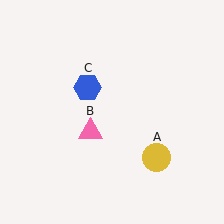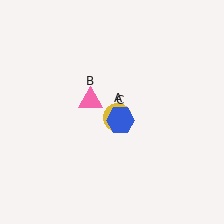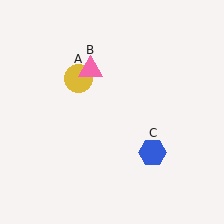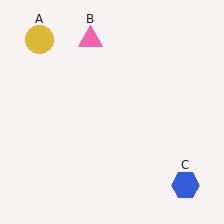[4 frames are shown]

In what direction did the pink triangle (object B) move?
The pink triangle (object B) moved up.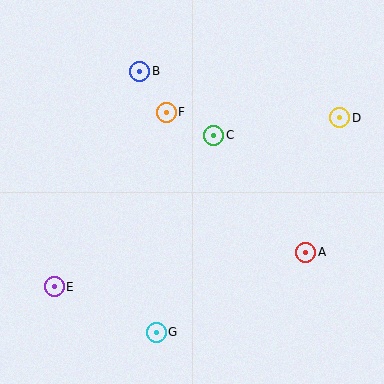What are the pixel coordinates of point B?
Point B is at (140, 71).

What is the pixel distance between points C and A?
The distance between C and A is 149 pixels.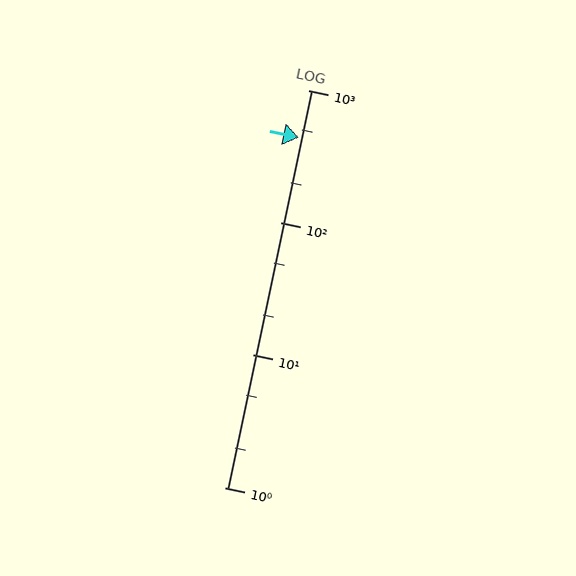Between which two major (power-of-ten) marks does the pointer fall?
The pointer is between 100 and 1000.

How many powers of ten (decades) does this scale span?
The scale spans 3 decades, from 1 to 1000.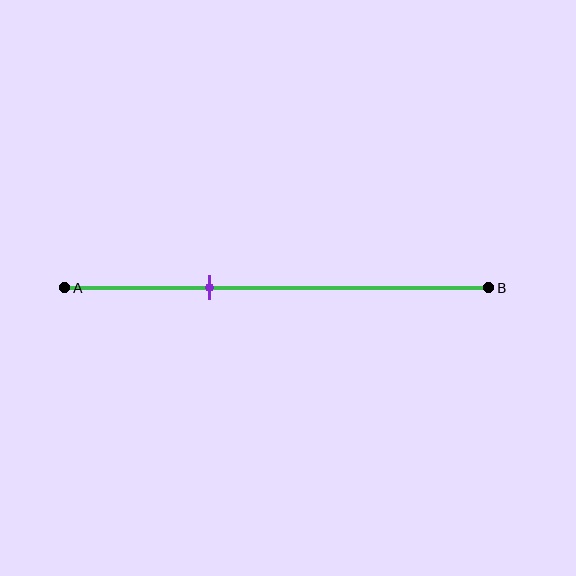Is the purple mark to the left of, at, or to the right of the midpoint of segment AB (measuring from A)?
The purple mark is to the left of the midpoint of segment AB.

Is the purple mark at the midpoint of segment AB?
No, the mark is at about 35% from A, not at the 50% midpoint.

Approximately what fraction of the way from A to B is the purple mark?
The purple mark is approximately 35% of the way from A to B.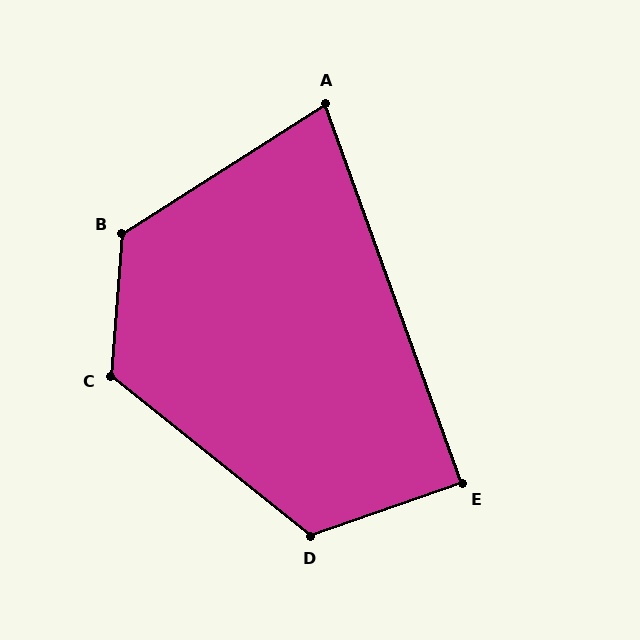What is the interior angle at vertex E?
Approximately 89 degrees (approximately right).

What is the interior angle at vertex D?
Approximately 122 degrees (obtuse).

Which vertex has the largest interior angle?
B, at approximately 127 degrees.